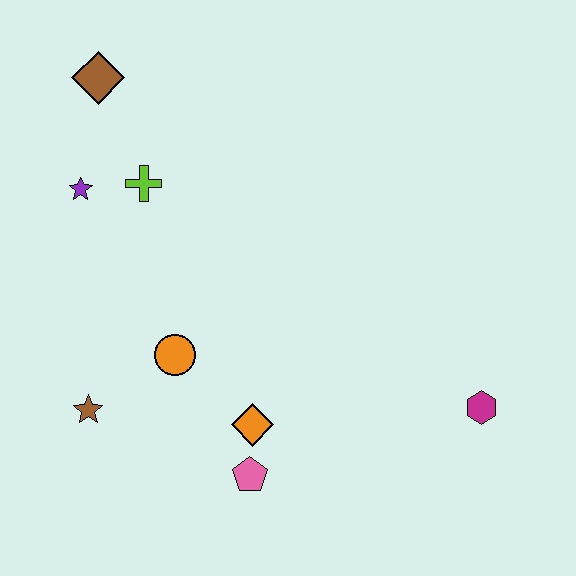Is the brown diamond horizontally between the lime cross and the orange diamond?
No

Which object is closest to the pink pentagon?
The orange diamond is closest to the pink pentagon.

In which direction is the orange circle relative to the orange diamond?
The orange circle is to the left of the orange diamond.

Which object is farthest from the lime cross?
The magenta hexagon is farthest from the lime cross.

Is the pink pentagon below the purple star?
Yes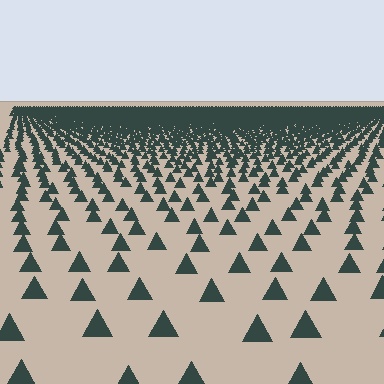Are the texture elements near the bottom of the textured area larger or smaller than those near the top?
Larger. Near the bottom, elements are closer to the viewer and appear at a bigger on-screen size.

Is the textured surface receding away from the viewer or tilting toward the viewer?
The surface is receding away from the viewer. Texture elements get smaller and denser toward the top.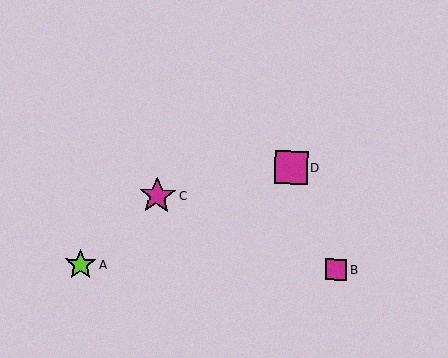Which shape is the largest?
The magenta star (labeled C) is the largest.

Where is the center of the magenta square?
The center of the magenta square is at (291, 167).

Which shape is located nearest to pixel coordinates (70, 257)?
The lime star (labeled A) at (81, 264) is nearest to that location.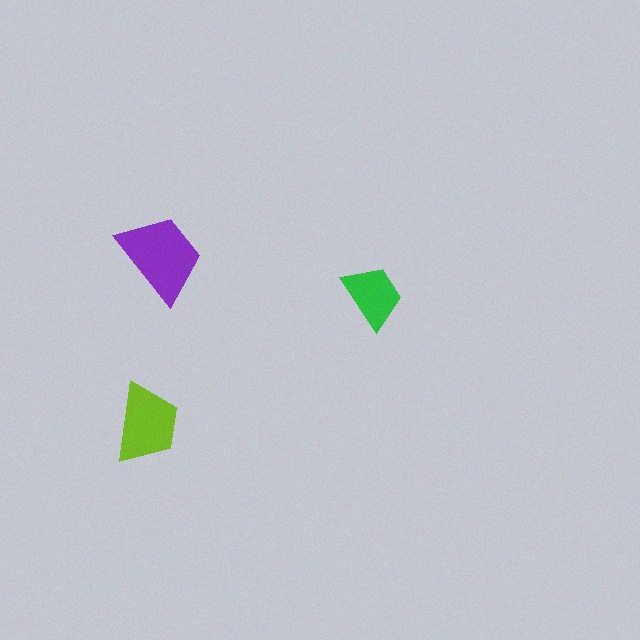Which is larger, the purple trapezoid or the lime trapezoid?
The purple one.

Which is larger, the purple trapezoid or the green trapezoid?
The purple one.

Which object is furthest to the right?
The green trapezoid is rightmost.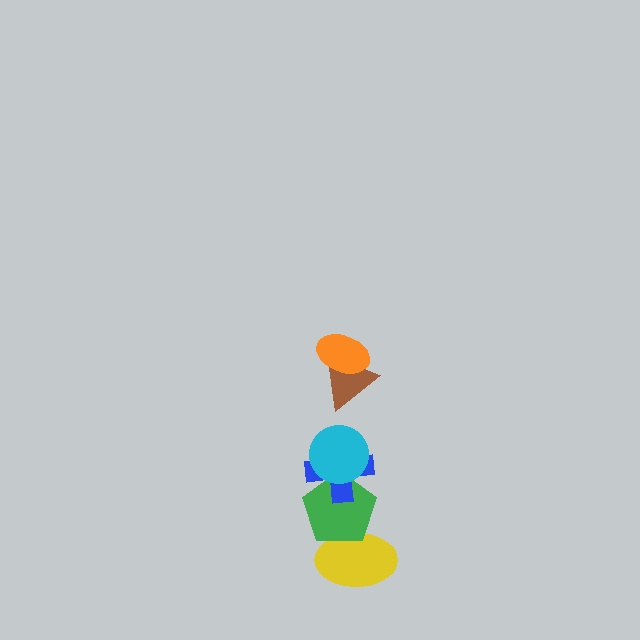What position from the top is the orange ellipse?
The orange ellipse is 1st from the top.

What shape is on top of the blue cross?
The cyan circle is on top of the blue cross.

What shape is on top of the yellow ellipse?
The green pentagon is on top of the yellow ellipse.